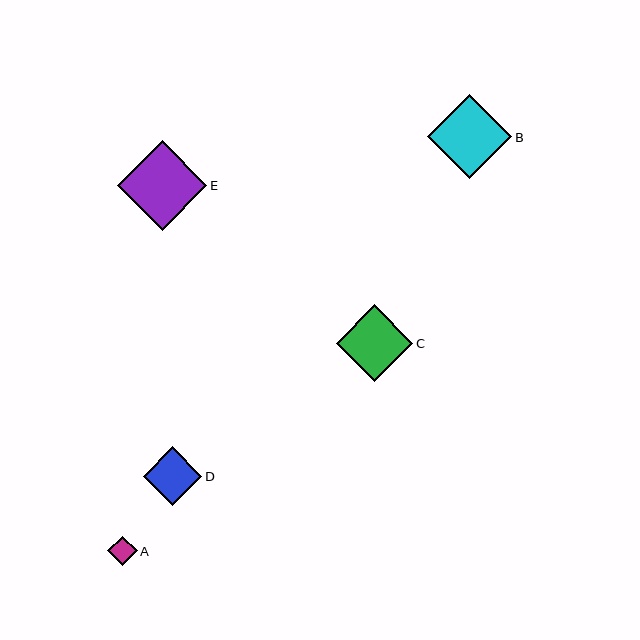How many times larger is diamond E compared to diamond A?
Diamond E is approximately 3.1 times the size of diamond A.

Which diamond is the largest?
Diamond E is the largest with a size of approximately 89 pixels.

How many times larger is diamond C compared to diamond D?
Diamond C is approximately 1.3 times the size of diamond D.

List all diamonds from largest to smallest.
From largest to smallest: E, B, C, D, A.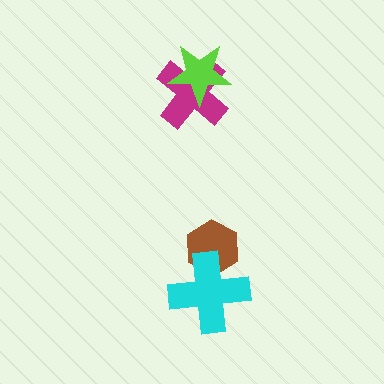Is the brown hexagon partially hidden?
Yes, it is partially covered by another shape.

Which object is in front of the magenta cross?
The lime star is in front of the magenta cross.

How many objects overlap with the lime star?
1 object overlaps with the lime star.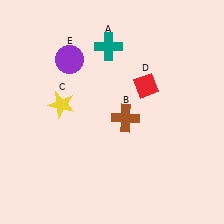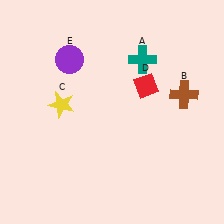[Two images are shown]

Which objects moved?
The objects that moved are: the teal cross (A), the brown cross (B).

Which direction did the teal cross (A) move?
The teal cross (A) moved right.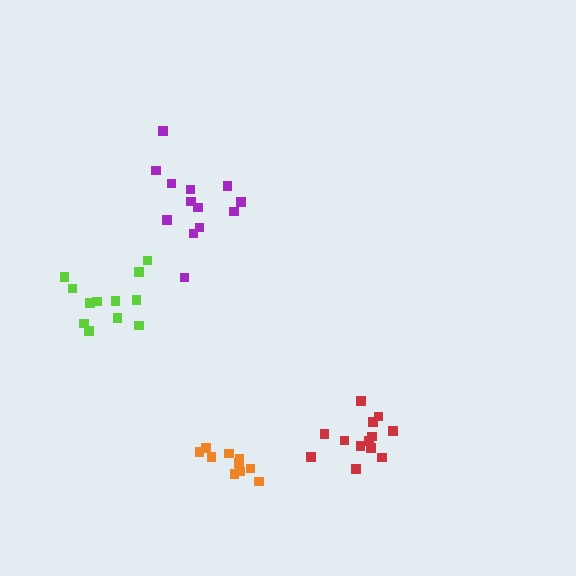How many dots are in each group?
Group 1: 13 dots, Group 2: 12 dots, Group 3: 13 dots, Group 4: 10 dots (48 total).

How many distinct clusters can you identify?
There are 4 distinct clusters.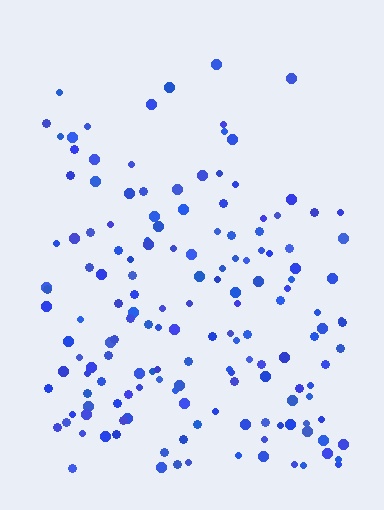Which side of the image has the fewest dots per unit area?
The top.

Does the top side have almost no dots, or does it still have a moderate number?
Still a moderate number, just noticeably fewer than the bottom.